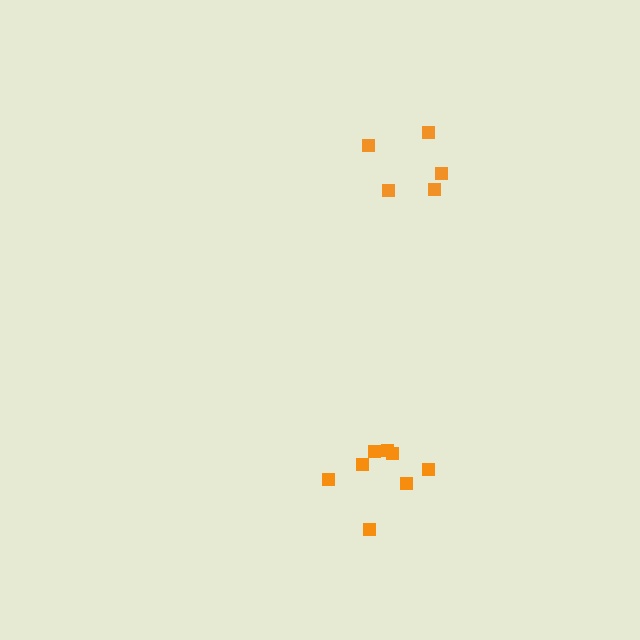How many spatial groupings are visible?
There are 2 spatial groupings.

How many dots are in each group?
Group 1: 8 dots, Group 2: 5 dots (13 total).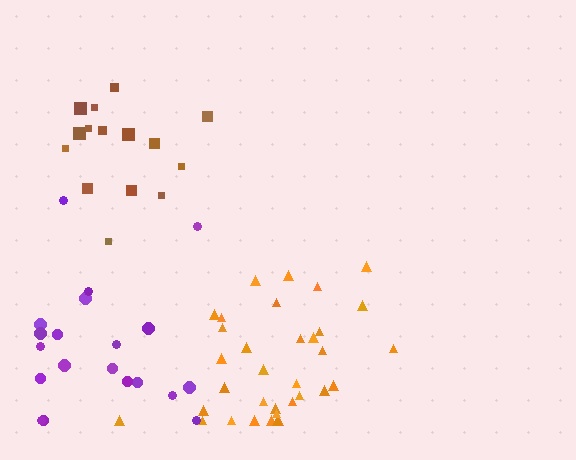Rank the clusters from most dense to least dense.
orange, brown, purple.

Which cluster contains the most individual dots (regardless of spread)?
Orange (34).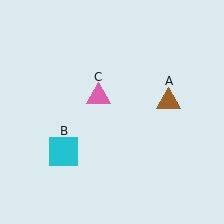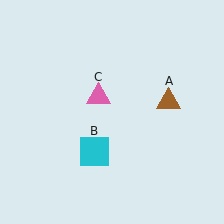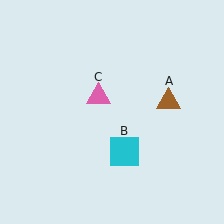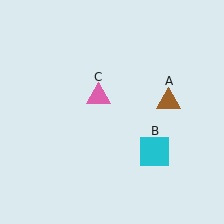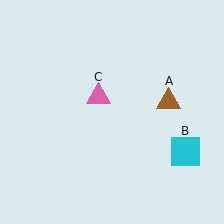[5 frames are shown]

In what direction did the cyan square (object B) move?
The cyan square (object B) moved right.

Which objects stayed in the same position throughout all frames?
Brown triangle (object A) and pink triangle (object C) remained stationary.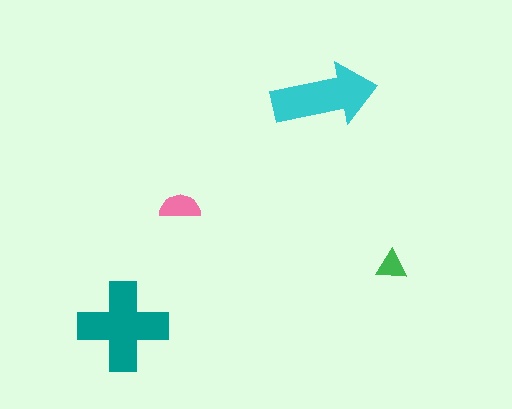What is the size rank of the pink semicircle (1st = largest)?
3rd.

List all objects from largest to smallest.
The teal cross, the cyan arrow, the pink semicircle, the green triangle.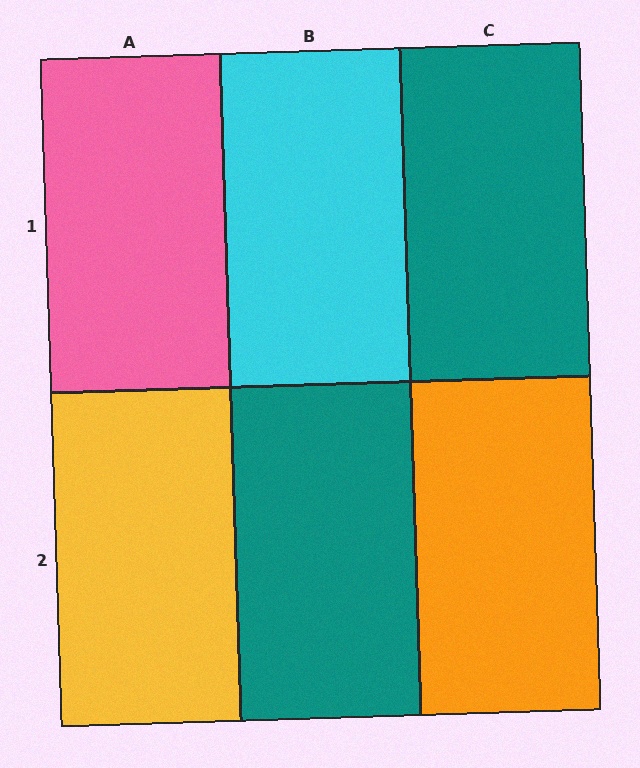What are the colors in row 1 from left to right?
Pink, cyan, teal.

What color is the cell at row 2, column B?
Teal.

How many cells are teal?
2 cells are teal.